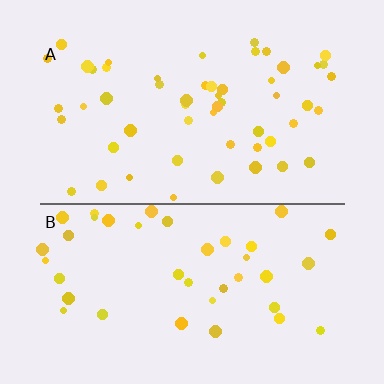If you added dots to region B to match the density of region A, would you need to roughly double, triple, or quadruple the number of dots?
Approximately double.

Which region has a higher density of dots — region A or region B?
A (the top).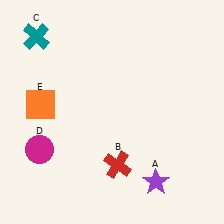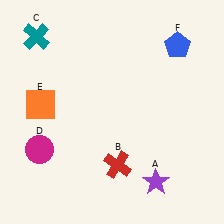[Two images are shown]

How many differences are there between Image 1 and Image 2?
There is 1 difference between the two images.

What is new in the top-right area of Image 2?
A blue pentagon (F) was added in the top-right area of Image 2.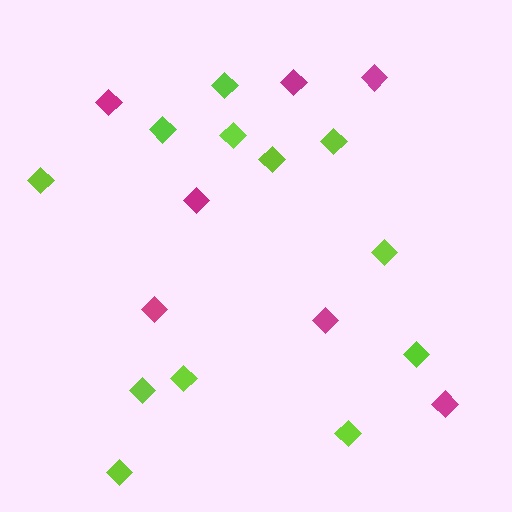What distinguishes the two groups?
There are 2 groups: one group of magenta diamonds (7) and one group of lime diamonds (12).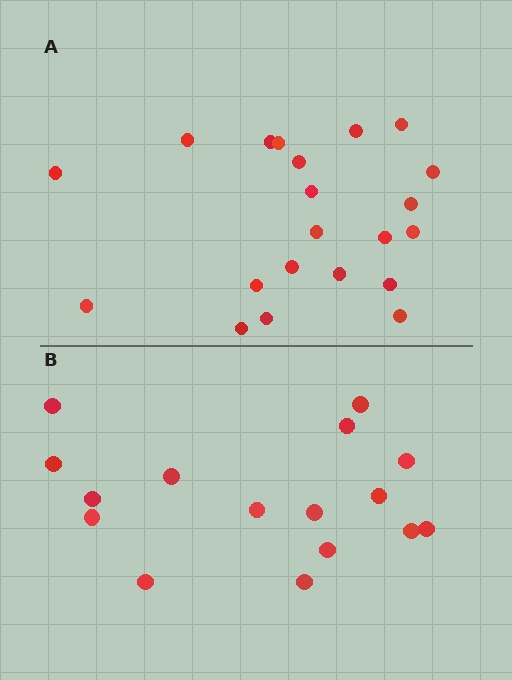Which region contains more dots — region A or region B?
Region A (the top region) has more dots.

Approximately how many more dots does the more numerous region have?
Region A has about 5 more dots than region B.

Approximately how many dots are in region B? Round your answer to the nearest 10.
About 20 dots. (The exact count is 16, which rounds to 20.)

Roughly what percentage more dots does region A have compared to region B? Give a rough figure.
About 30% more.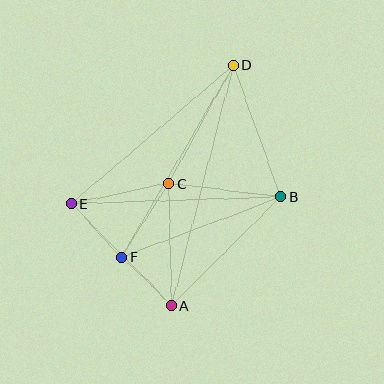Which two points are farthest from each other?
Points A and D are farthest from each other.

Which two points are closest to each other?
Points A and F are closest to each other.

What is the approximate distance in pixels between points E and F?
The distance between E and F is approximately 73 pixels.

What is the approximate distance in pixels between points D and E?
The distance between D and E is approximately 214 pixels.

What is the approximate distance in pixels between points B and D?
The distance between B and D is approximately 140 pixels.